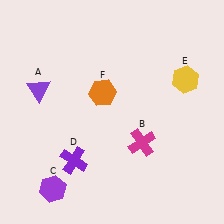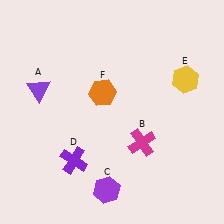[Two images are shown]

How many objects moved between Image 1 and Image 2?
1 object moved between the two images.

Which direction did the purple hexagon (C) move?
The purple hexagon (C) moved right.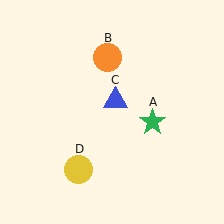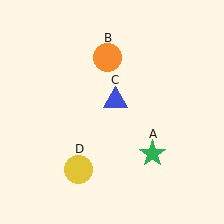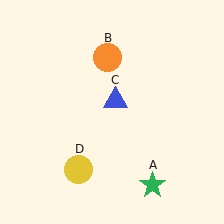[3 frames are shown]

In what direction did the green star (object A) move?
The green star (object A) moved down.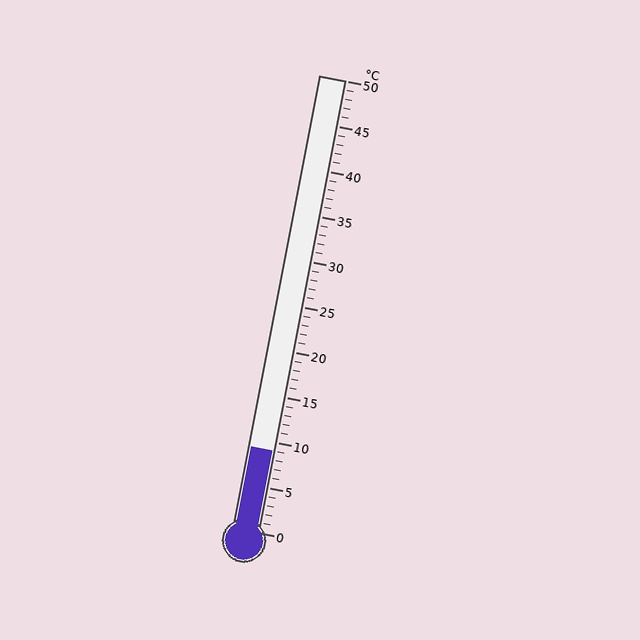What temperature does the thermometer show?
The thermometer shows approximately 9°C.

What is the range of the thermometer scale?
The thermometer scale ranges from 0°C to 50°C.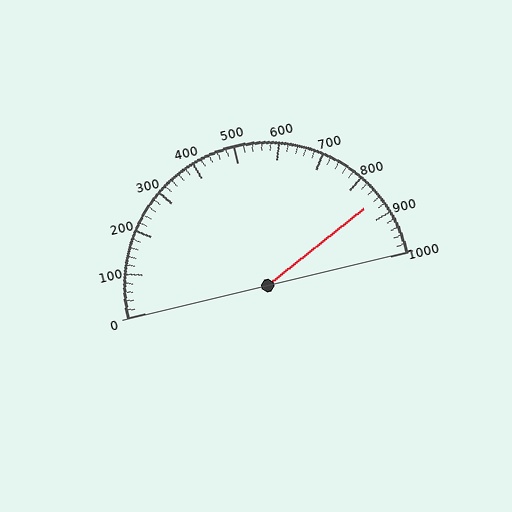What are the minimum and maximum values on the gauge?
The gauge ranges from 0 to 1000.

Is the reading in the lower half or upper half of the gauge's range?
The reading is in the upper half of the range (0 to 1000).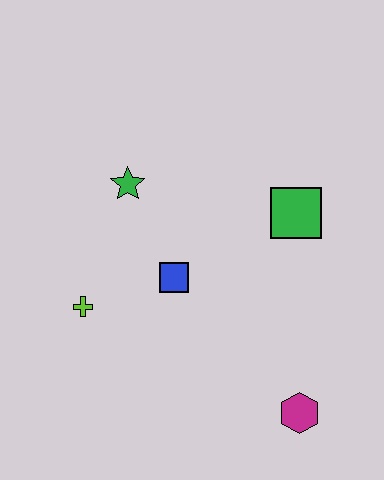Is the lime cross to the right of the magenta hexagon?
No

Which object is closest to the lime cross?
The blue square is closest to the lime cross.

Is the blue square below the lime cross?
No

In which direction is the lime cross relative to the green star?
The lime cross is below the green star.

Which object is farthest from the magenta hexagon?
The green star is farthest from the magenta hexagon.